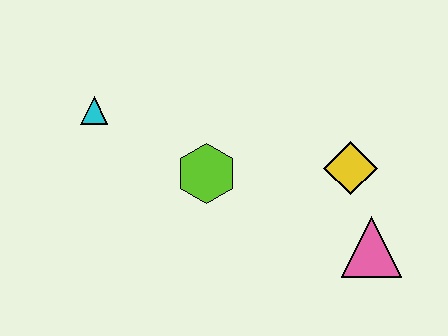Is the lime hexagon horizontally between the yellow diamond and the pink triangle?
No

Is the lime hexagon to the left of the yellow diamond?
Yes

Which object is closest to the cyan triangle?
The lime hexagon is closest to the cyan triangle.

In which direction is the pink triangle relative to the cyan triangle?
The pink triangle is to the right of the cyan triangle.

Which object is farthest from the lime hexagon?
The pink triangle is farthest from the lime hexagon.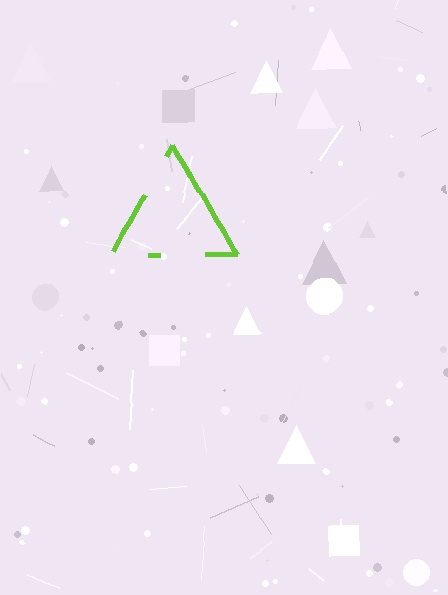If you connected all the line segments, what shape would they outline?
They would outline a triangle.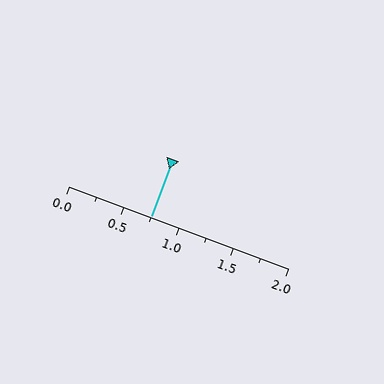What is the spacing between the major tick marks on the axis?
The major ticks are spaced 0.5 apart.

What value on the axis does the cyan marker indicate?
The marker indicates approximately 0.75.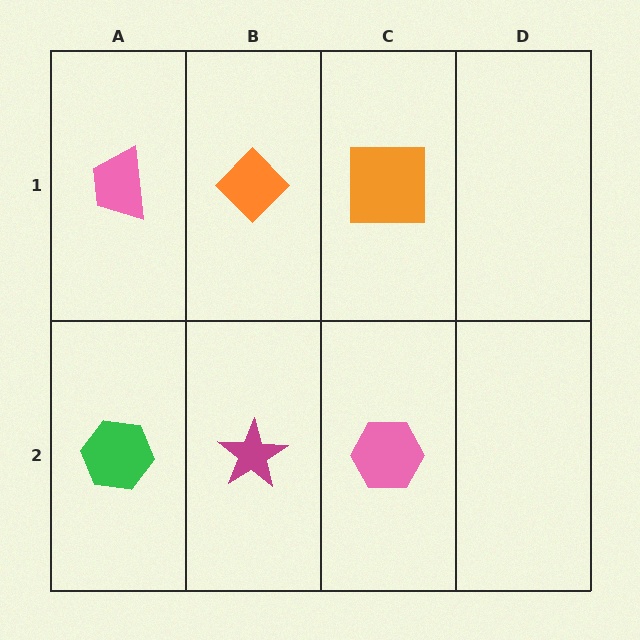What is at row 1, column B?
An orange diamond.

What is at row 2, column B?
A magenta star.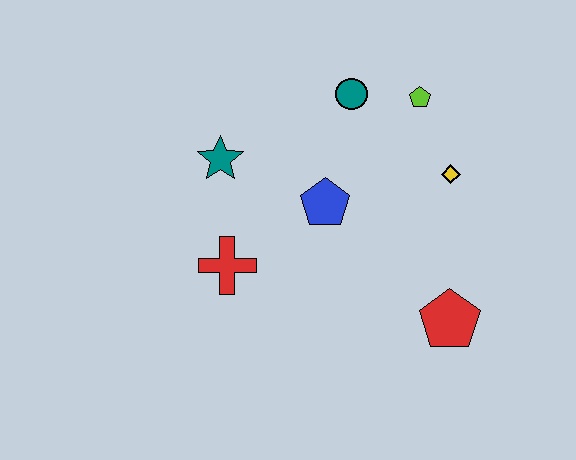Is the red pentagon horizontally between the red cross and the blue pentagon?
No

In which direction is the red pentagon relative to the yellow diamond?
The red pentagon is below the yellow diamond.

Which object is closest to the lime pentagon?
The teal circle is closest to the lime pentagon.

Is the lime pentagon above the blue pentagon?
Yes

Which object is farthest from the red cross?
The lime pentagon is farthest from the red cross.